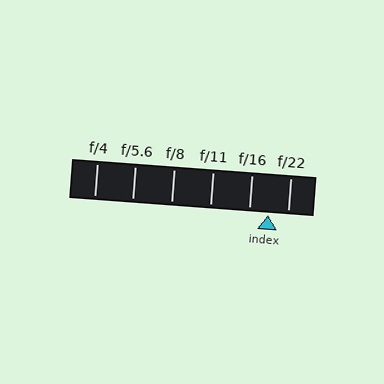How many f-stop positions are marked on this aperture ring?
There are 6 f-stop positions marked.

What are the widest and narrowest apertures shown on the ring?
The widest aperture shown is f/4 and the narrowest is f/22.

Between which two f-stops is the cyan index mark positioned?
The index mark is between f/16 and f/22.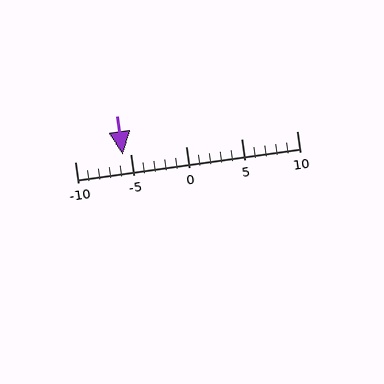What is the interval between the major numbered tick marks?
The major tick marks are spaced 5 units apart.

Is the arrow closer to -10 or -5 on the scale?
The arrow is closer to -5.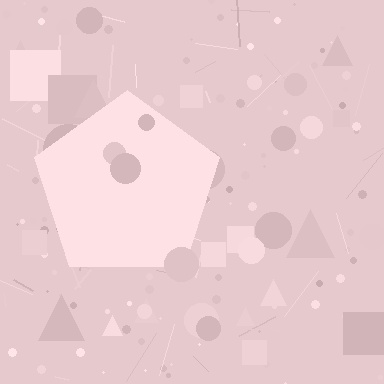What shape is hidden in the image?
A pentagon is hidden in the image.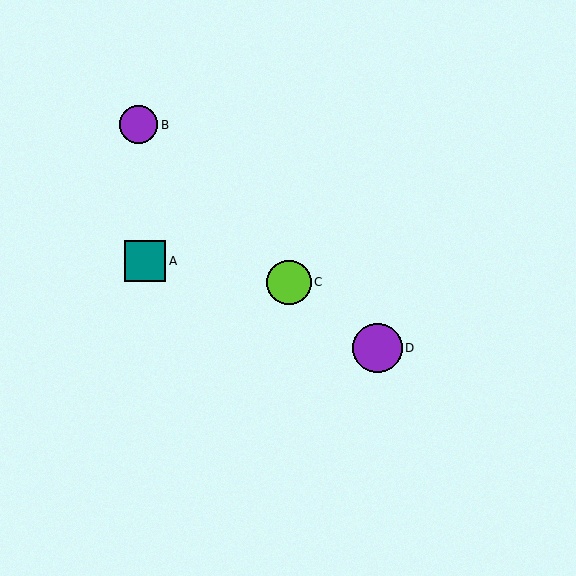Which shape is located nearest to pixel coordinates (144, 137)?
The purple circle (labeled B) at (139, 125) is nearest to that location.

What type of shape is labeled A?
Shape A is a teal square.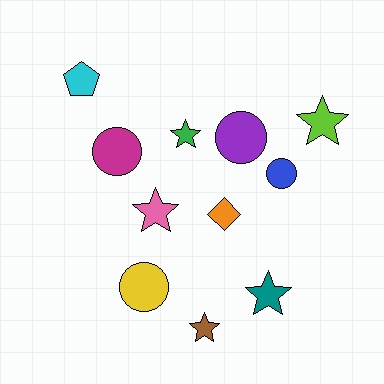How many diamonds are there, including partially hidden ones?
There is 1 diamond.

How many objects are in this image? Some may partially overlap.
There are 11 objects.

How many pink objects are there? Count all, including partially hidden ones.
There is 1 pink object.